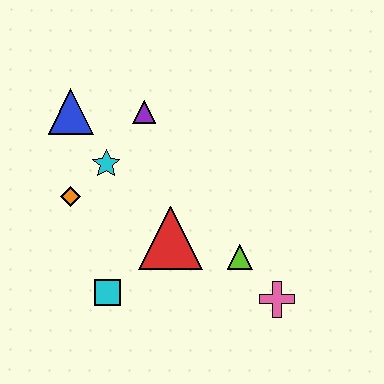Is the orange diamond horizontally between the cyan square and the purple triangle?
No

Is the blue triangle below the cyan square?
No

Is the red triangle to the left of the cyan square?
No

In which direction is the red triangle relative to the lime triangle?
The red triangle is to the left of the lime triangle.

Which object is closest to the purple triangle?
The cyan star is closest to the purple triangle.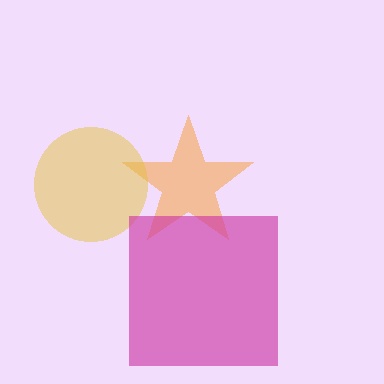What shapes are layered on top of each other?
The layered shapes are: an orange star, a yellow circle, a magenta square.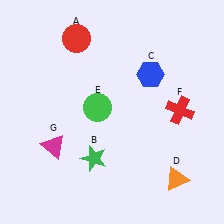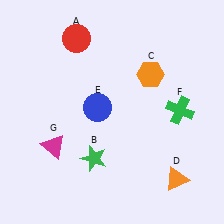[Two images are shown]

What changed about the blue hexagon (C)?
In Image 1, C is blue. In Image 2, it changed to orange.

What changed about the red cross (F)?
In Image 1, F is red. In Image 2, it changed to green.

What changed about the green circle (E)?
In Image 1, E is green. In Image 2, it changed to blue.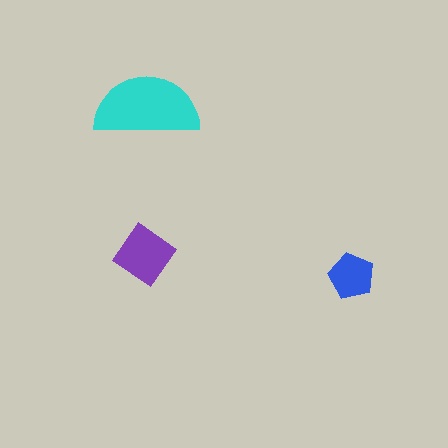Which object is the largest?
The cyan semicircle.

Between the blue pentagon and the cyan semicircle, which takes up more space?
The cyan semicircle.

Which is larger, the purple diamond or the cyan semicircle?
The cyan semicircle.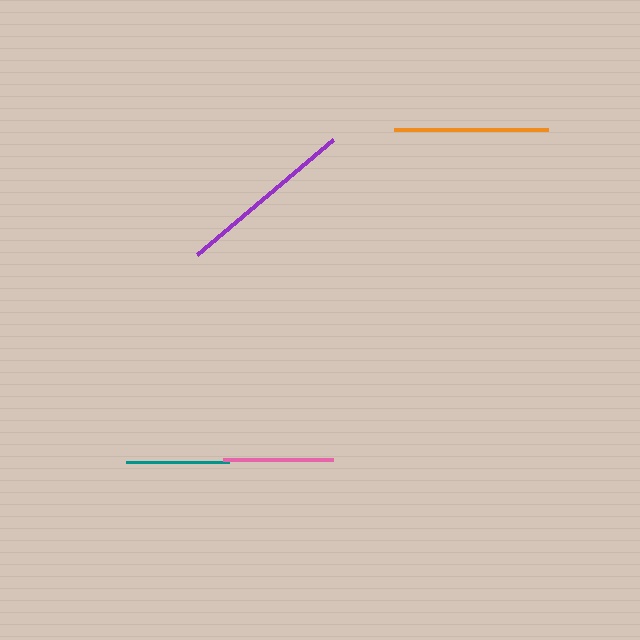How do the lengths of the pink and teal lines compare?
The pink and teal lines are approximately the same length.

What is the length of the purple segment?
The purple segment is approximately 178 pixels long.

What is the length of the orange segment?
The orange segment is approximately 154 pixels long.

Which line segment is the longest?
The purple line is the longest at approximately 178 pixels.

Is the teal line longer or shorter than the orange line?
The orange line is longer than the teal line.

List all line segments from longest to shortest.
From longest to shortest: purple, orange, pink, teal.